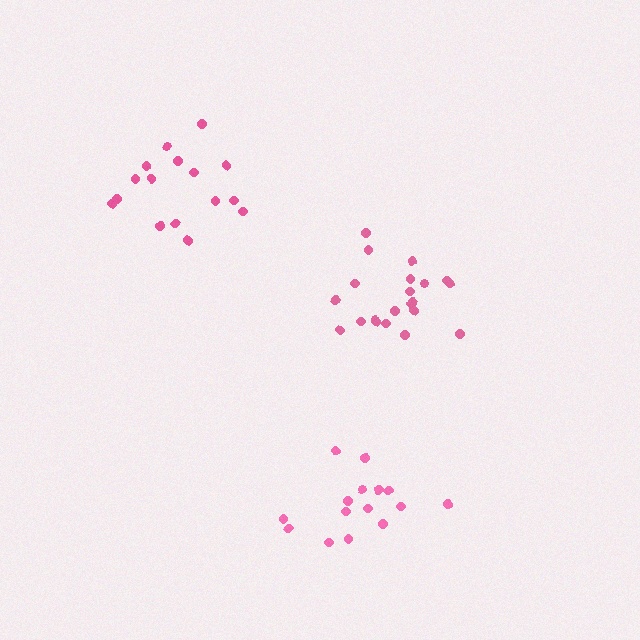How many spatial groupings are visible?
There are 3 spatial groupings.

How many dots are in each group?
Group 1: 21 dots, Group 2: 16 dots, Group 3: 15 dots (52 total).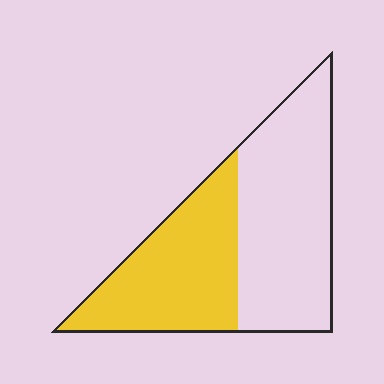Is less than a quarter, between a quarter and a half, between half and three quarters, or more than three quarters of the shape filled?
Between a quarter and a half.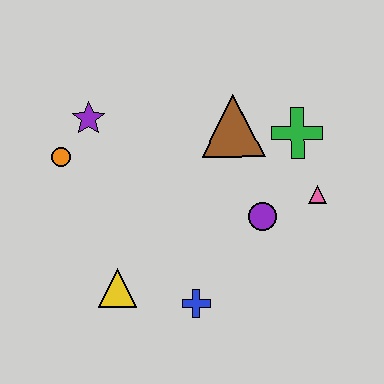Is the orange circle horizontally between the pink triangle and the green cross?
No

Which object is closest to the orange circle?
The purple star is closest to the orange circle.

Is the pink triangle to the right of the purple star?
Yes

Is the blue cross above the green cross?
No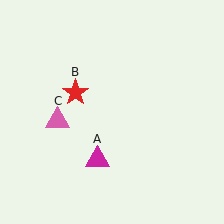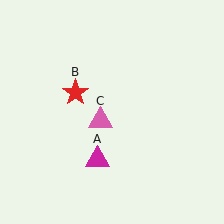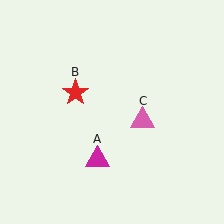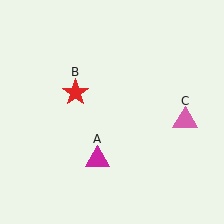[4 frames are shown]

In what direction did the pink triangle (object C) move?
The pink triangle (object C) moved right.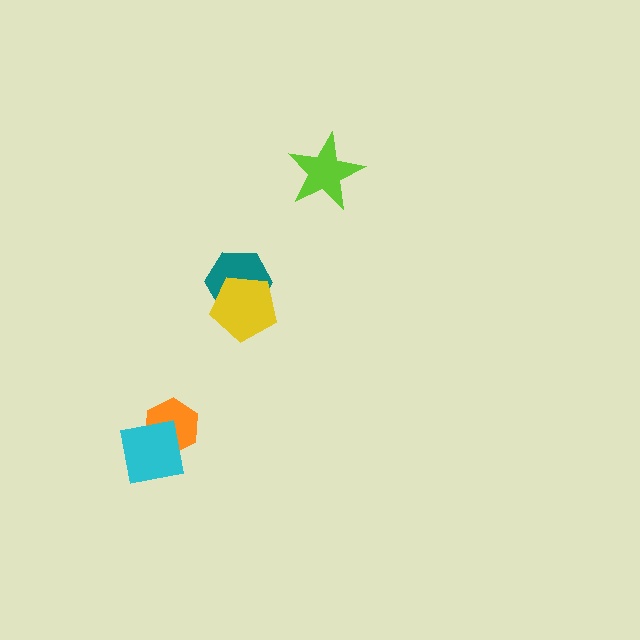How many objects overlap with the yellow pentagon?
1 object overlaps with the yellow pentagon.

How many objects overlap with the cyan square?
1 object overlaps with the cyan square.